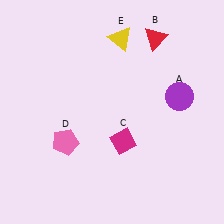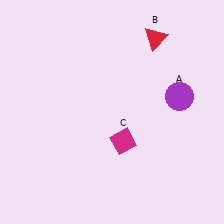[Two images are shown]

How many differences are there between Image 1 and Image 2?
There are 2 differences between the two images.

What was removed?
The pink pentagon (D), the yellow triangle (E) were removed in Image 2.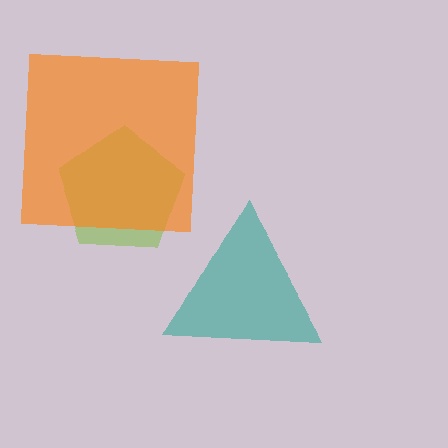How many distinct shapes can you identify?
There are 3 distinct shapes: a teal triangle, a lime pentagon, an orange square.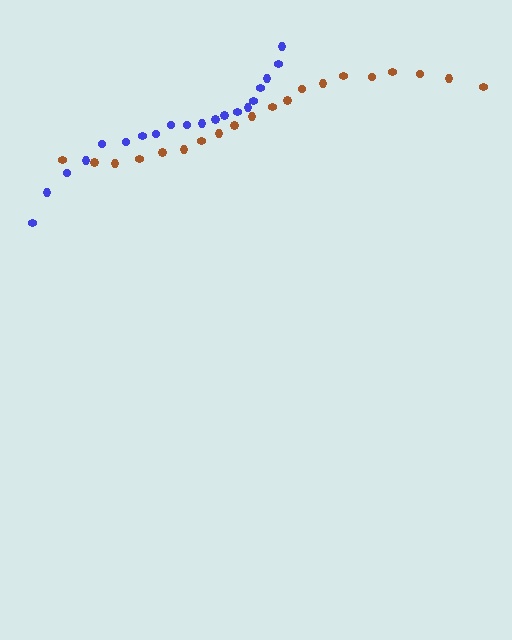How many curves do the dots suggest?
There are 2 distinct paths.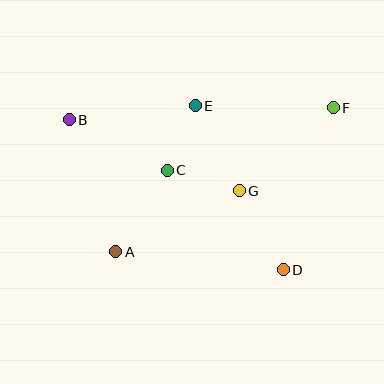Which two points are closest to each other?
Points C and E are closest to each other.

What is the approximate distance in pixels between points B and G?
The distance between B and G is approximately 184 pixels.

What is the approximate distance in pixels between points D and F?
The distance between D and F is approximately 170 pixels.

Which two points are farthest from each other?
Points B and F are farthest from each other.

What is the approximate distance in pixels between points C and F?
The distance between C and F is approximately 177 pixels.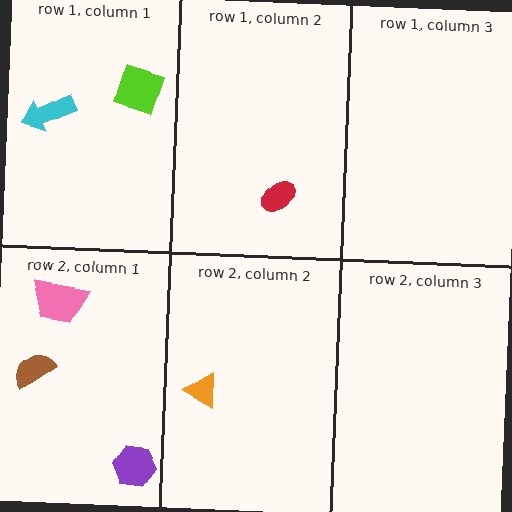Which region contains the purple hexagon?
The row 2, column 1 region.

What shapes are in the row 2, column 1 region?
The brown semicircle, the purple hexagon, the pink trapezoid.